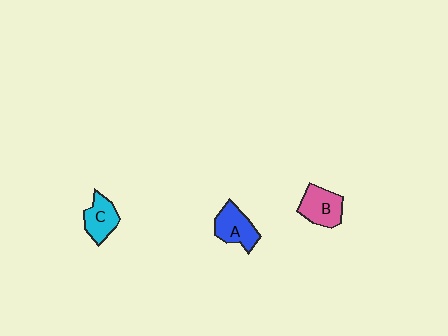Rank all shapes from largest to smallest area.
From largest to smallest: B (pink), A (blue), C (cyan).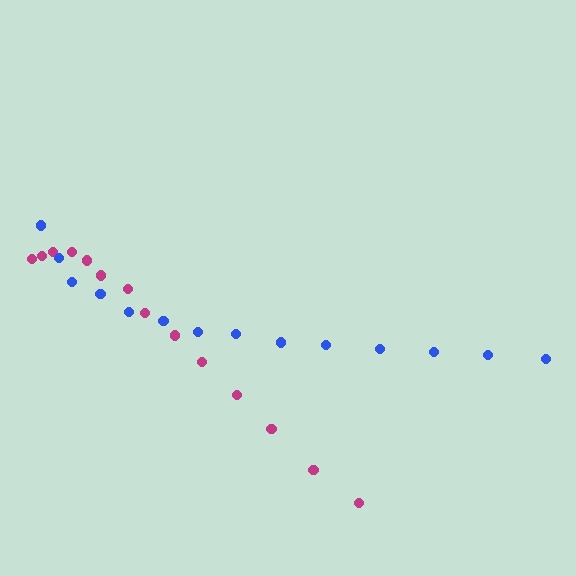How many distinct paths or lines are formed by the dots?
There are 2 distinct paths.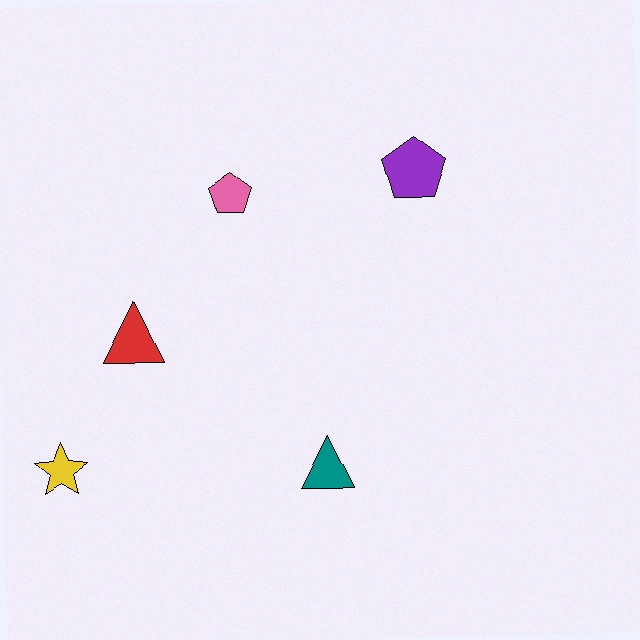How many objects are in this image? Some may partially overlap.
There are 5 objects.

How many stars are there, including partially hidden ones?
There is 1 star.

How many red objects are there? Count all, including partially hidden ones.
There is 1 red object.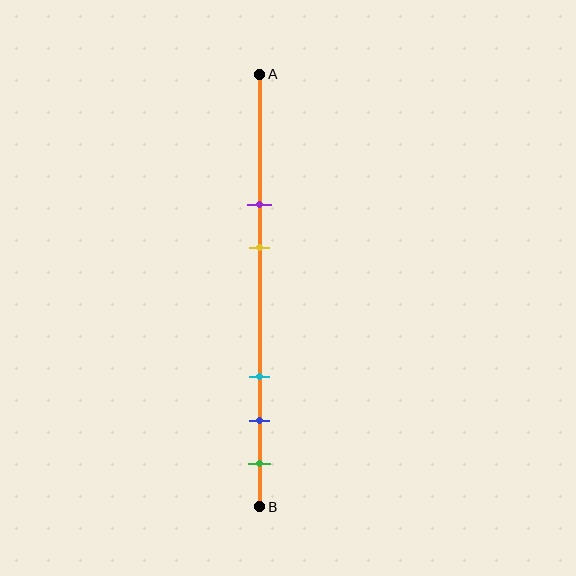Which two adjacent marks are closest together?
The blue and green marks are the closest adjacent pair.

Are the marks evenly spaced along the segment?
No, the marks are not evenly spaced.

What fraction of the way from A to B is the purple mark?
The purple mark is approximately 30% (0.3) of the way from A to B.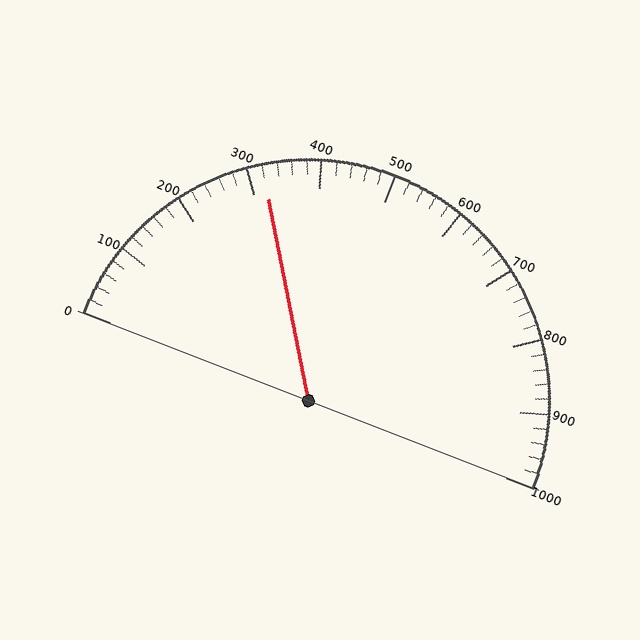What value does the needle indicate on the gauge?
The needle indicates approximately 320.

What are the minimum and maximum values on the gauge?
The gauge ranges from 0 to 1000.